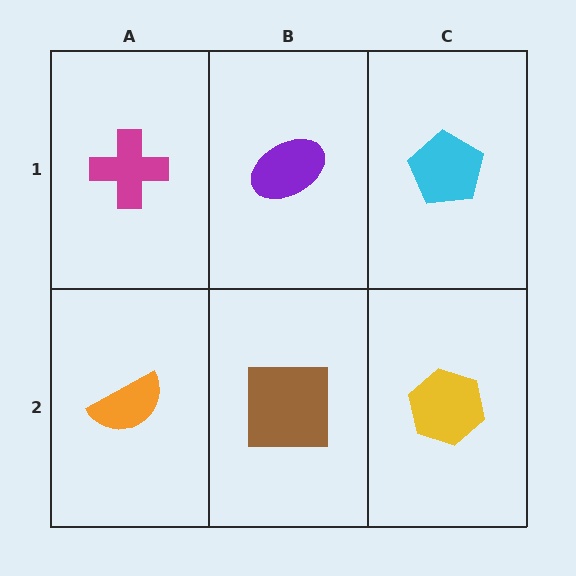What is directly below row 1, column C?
A yellow hexagon.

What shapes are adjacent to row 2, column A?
A magenta cross (row 1, column A), a brown square (row 2, column B).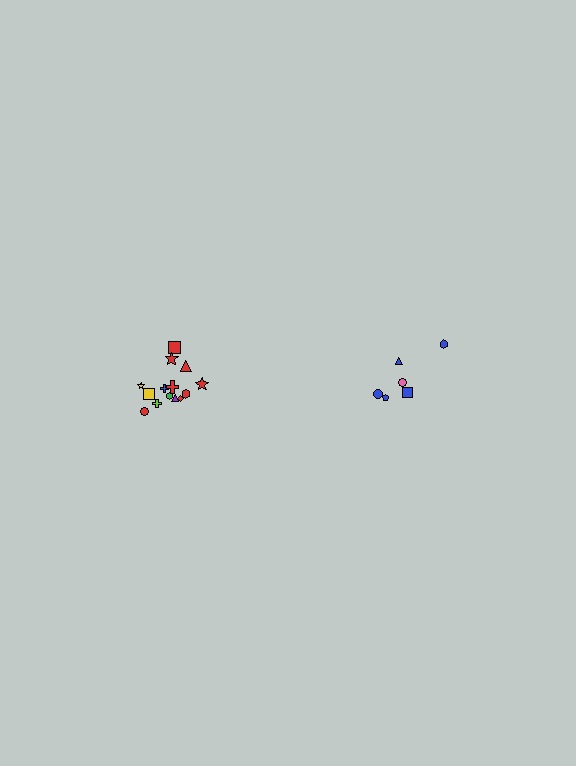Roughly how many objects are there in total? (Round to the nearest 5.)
Roughly 20 objects in total.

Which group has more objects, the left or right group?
The left group.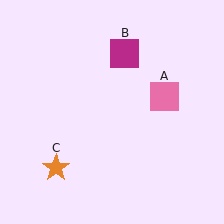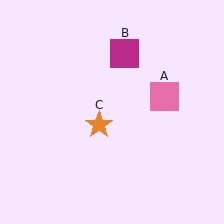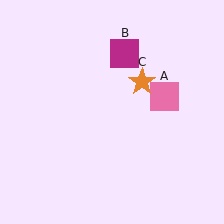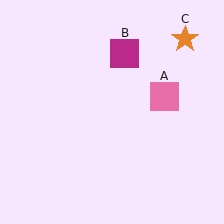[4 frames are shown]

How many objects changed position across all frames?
1 object changed position: orange star (object C).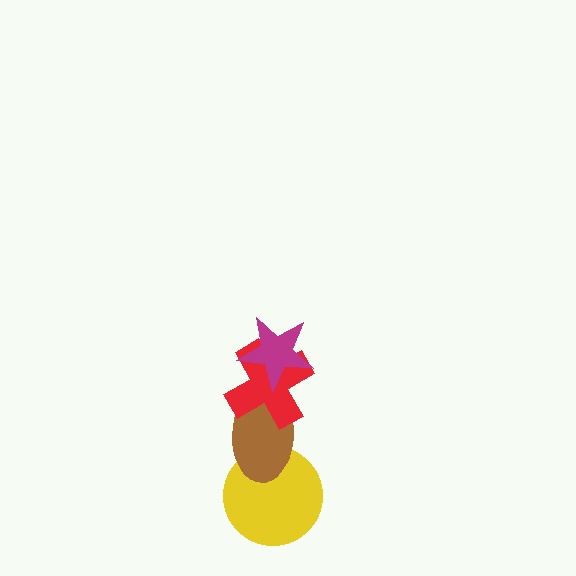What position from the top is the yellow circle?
The yellow circle is 4th from the top.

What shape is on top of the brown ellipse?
The red cross is on top of the brown ellipse.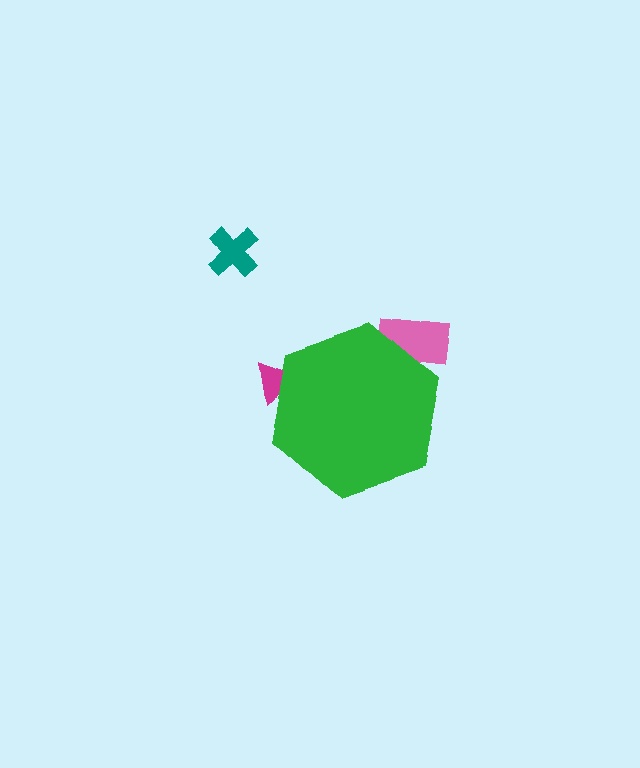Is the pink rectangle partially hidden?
Yes, the pink rectangle is partially hidden behind the green hexagon.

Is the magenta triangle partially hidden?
Yes, the magenta triangle is partially hidden behind the green hexagon.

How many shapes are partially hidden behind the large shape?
2 shapes are partially hidden.